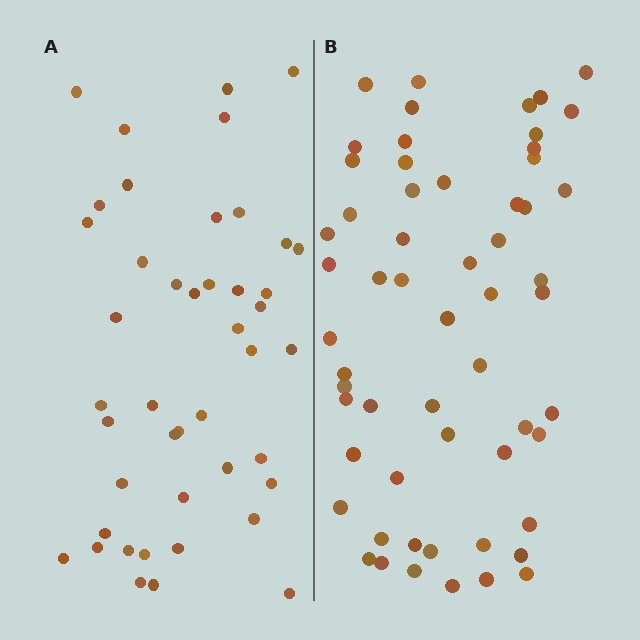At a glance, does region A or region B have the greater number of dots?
Region B (the right region) has more dots.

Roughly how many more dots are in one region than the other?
Region B has approximately 15 more dots than region A.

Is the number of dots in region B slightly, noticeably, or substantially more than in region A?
Region B has noticeably more, but not dramatically so. The ratio is roughly 1.3 to 1.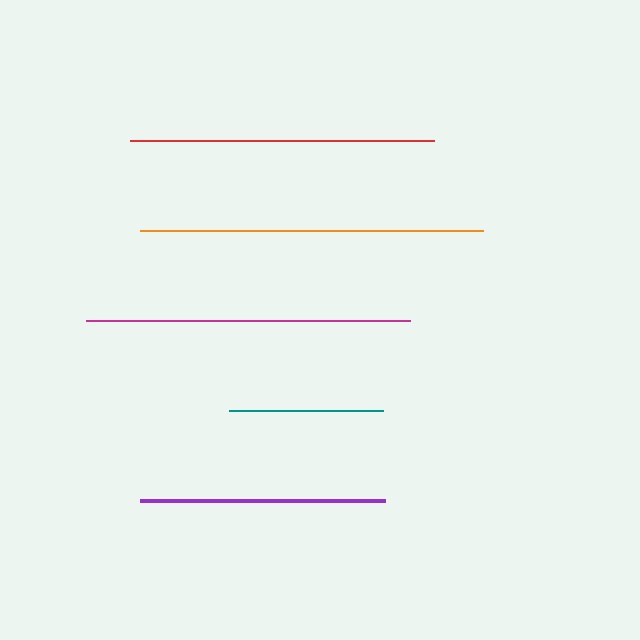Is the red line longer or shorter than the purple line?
The red line is longer than the purple line.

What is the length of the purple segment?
The purple segment is approximately 245 pixels long.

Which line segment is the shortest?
The teal line is the shortest at approximately 154 pixels.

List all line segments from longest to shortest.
From longest to shortest: orange, magenta, red, purple, teal.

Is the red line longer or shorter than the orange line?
The orange line is longer than the red line.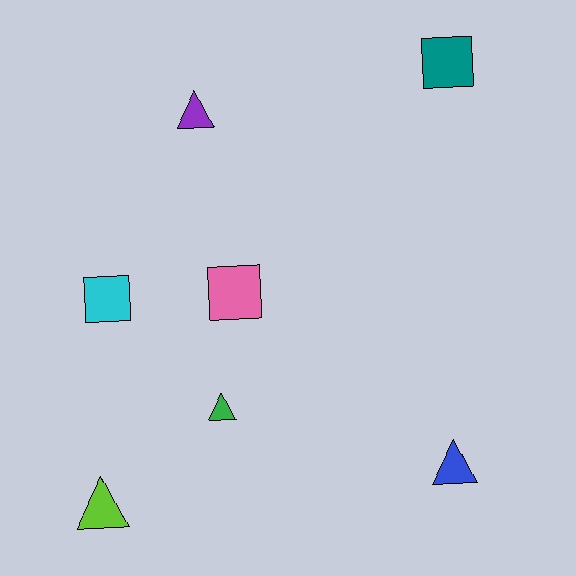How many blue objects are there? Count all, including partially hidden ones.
There is 1 blue object.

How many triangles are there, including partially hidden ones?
There are 4 triangles.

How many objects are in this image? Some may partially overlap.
There are 7 objects.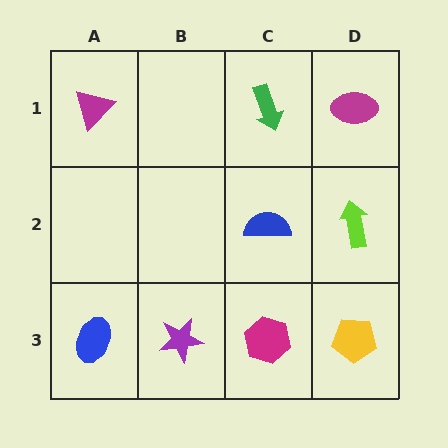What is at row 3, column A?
A blue ellipse.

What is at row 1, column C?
A green arrow.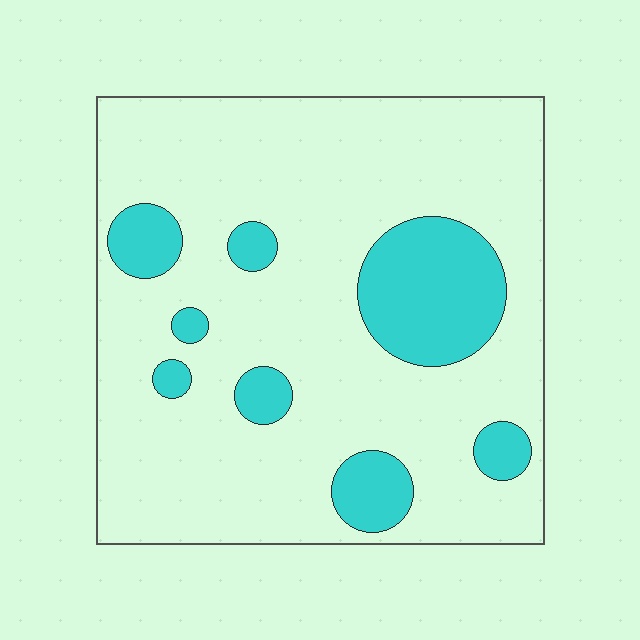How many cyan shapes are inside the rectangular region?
8.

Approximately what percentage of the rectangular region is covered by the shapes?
Approximately 20%.